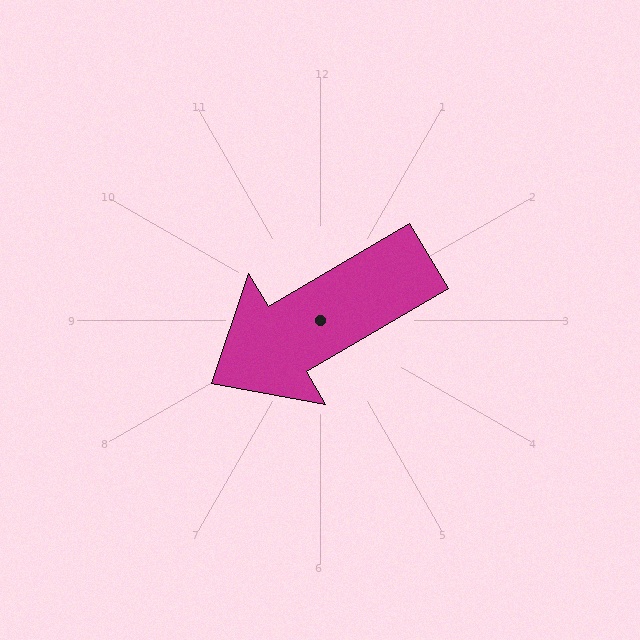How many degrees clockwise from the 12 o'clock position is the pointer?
Approximately 240 degrees.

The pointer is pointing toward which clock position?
Roughly 8 o'clock.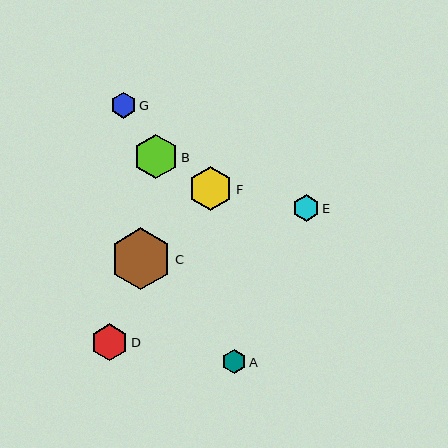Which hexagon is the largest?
Hexagon C is the largest with a size of approximately 62 pixels.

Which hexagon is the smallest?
Hexagon A is the smallest with a size of approximately 24 pixels.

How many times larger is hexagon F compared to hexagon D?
Hexagon F is approximately 1.2 times the size of hexagon D.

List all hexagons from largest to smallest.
From largest to smallest: C, F, B, D, E, G, A.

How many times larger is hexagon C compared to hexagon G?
Hexagon C is approximately 2.4 times the size of hexagon G.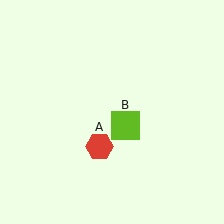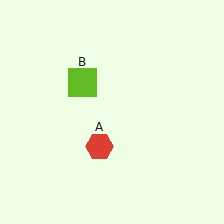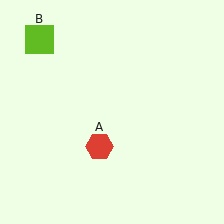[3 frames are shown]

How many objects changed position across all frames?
1 object changed position: lime square (object B).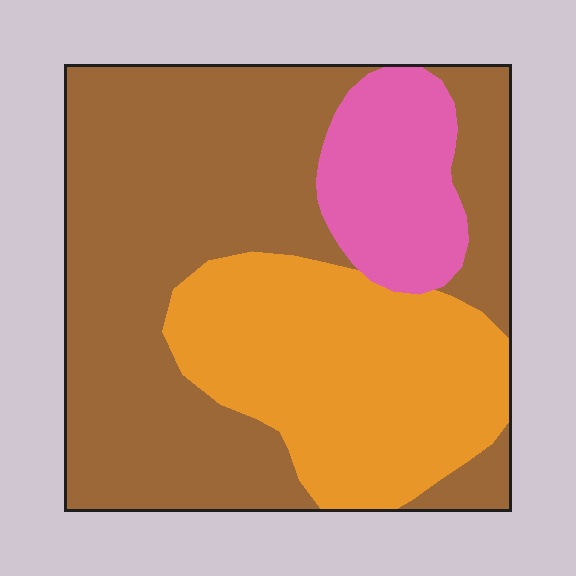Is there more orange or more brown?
Brown.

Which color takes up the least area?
Pink, at roughly 15%.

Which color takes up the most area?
Brown, at roughly 55%.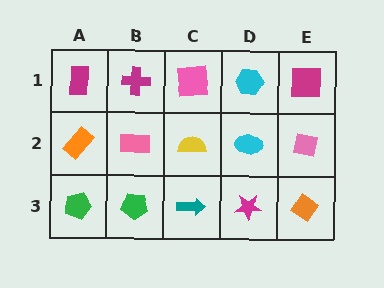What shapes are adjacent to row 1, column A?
An orange rectangle (row 2, column A), a magenta cross (row 1, column B).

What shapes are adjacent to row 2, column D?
A cyan hexagon (row 1, column D), a magenta star (row 3, column D), a yellow semicircle (row 2, column C), a pink square (row 2, column E).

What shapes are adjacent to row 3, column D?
A cyan ellipse (row 2, column D), a teal arrow (row 3, column C), an orange diamond (row 3, column E).